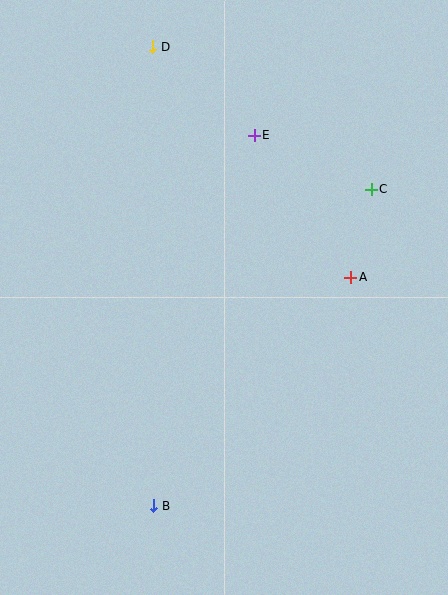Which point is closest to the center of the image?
Point A at (351, 278) is closest to the center.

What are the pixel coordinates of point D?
Point D is at (153, 47).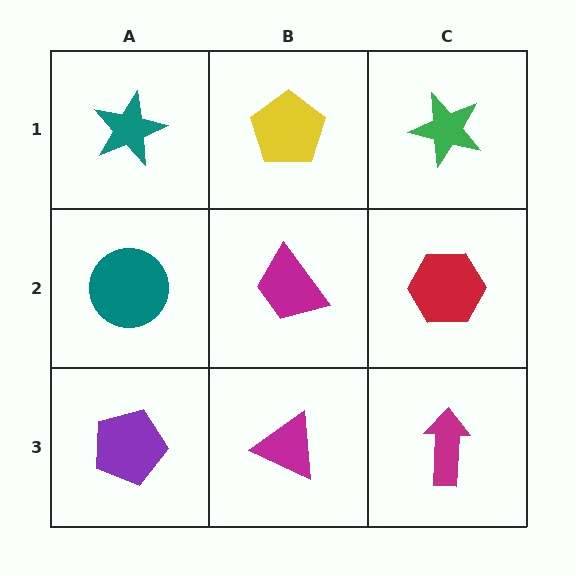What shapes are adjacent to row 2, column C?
A green star (row 1, column C), a magenta arrow (row 3, column C), a magenta trapezoid (row 2, column B).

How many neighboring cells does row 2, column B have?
4.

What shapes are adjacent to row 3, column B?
A magenta trapezoid (row 2, column B), a purple pentagon (row 3, column A), a magenta arrow (row 3, column C).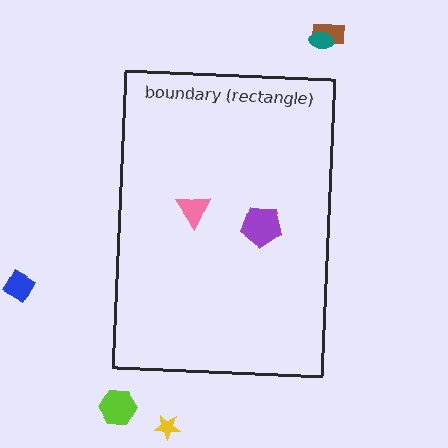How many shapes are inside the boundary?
2 inside, 5 outside.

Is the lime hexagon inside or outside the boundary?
Outside.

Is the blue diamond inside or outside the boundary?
Outside.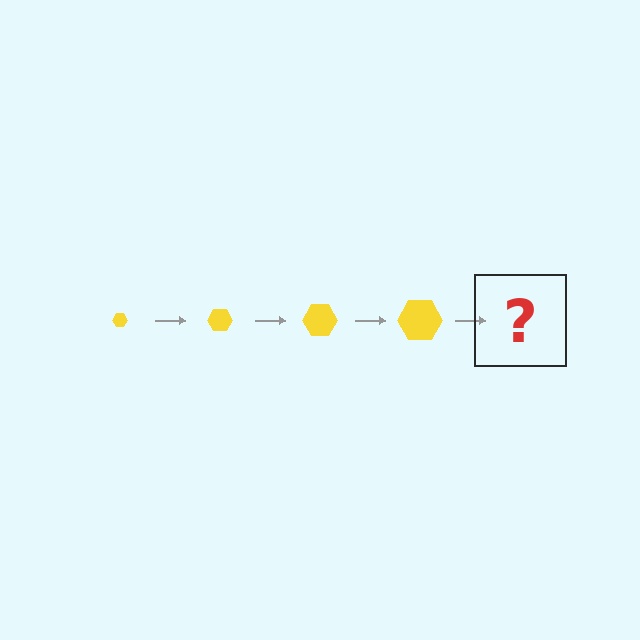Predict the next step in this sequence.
The next step is a yellow hexagon, larger than the previous one.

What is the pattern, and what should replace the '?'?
The pattern is that the hexagon gets progressively larger each step. The '?' should be a yellow hexagon, larger than the previous one.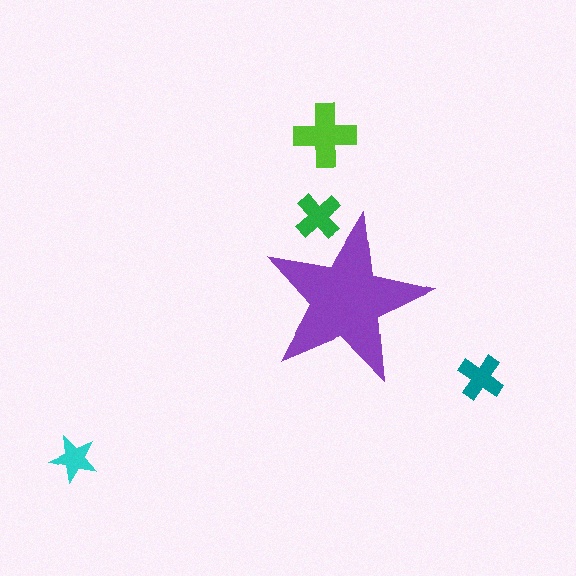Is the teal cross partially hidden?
No, the teal cross is fully visible.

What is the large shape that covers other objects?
A purple star.